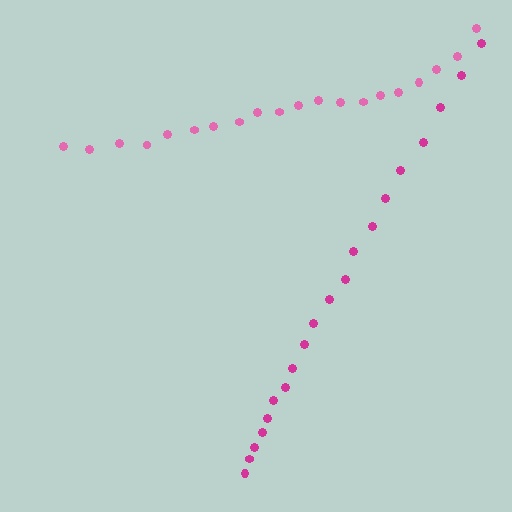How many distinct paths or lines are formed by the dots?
There are 2 distinct paths.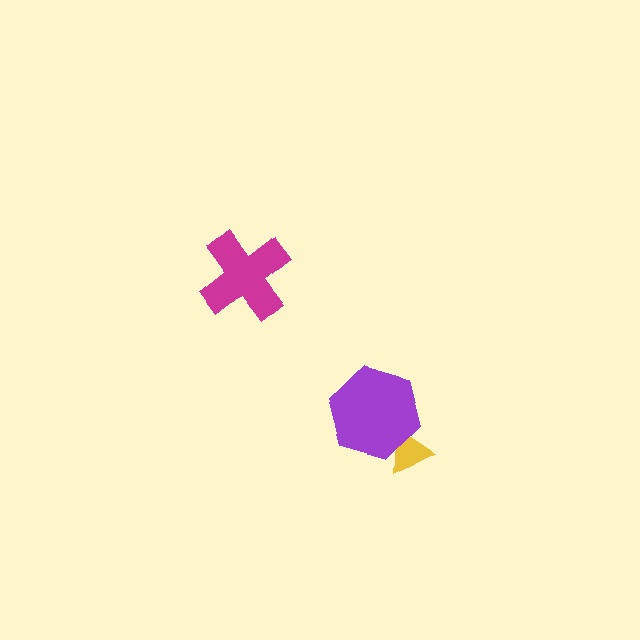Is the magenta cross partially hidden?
No, no other shape covers it.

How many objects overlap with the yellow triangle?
1 object overlaps with the yellow triangle.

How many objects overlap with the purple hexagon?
1 object overlaps with the purple hexagon.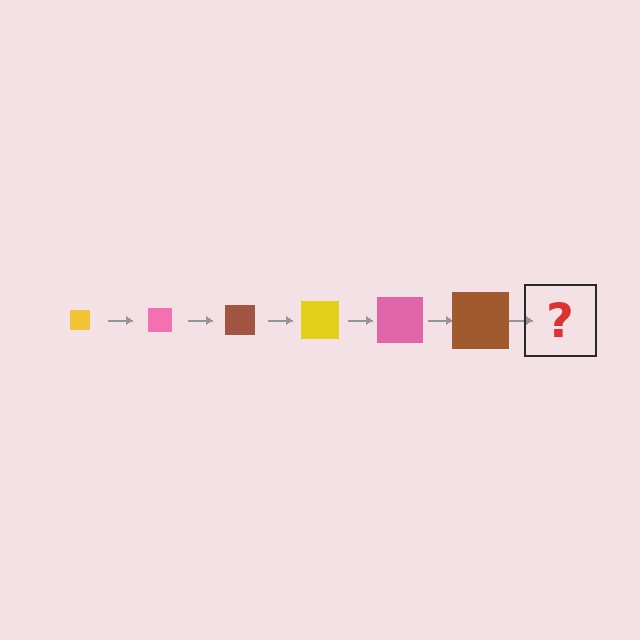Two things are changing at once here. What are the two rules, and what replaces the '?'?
The two rules are that the square grows larger each step and the color cycles through yellow, pink, and brown. The '?' should be a yellow square, larger than the previous one.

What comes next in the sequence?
The next element should be a yellow square, larger than the previous one.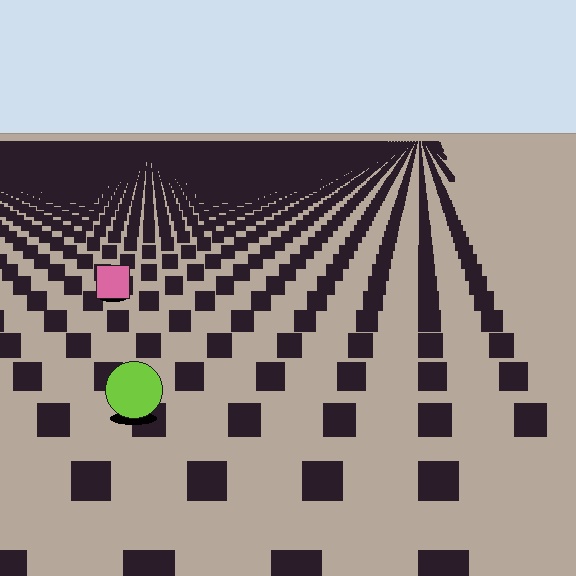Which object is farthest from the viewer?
The pink square is farthest from the viewer. It appears smaller and the ground texture around it is denser.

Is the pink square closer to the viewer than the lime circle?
No. The lime circle is closer — you can tell from the texture gradient: the ground texture is coarser near it.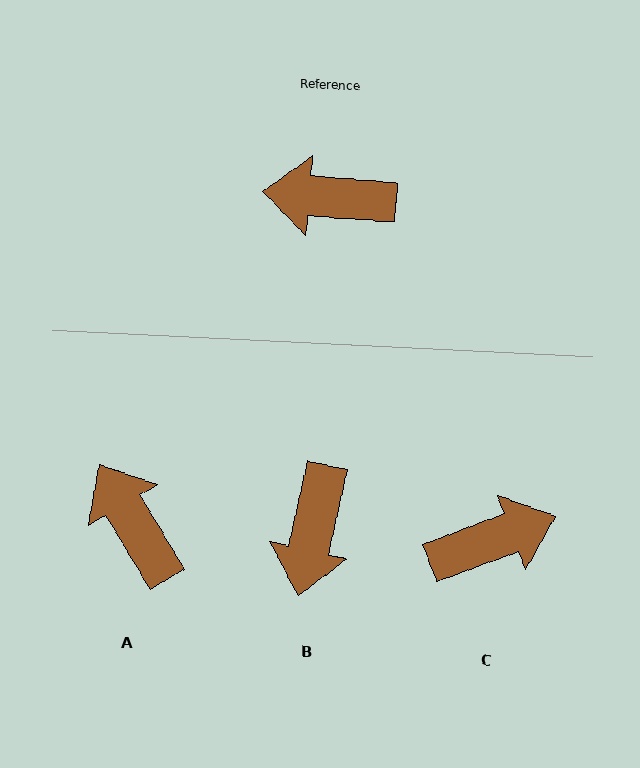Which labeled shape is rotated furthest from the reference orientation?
C, about 155 degrees away.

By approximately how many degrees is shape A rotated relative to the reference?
Approximately 55 degrees clockwise.